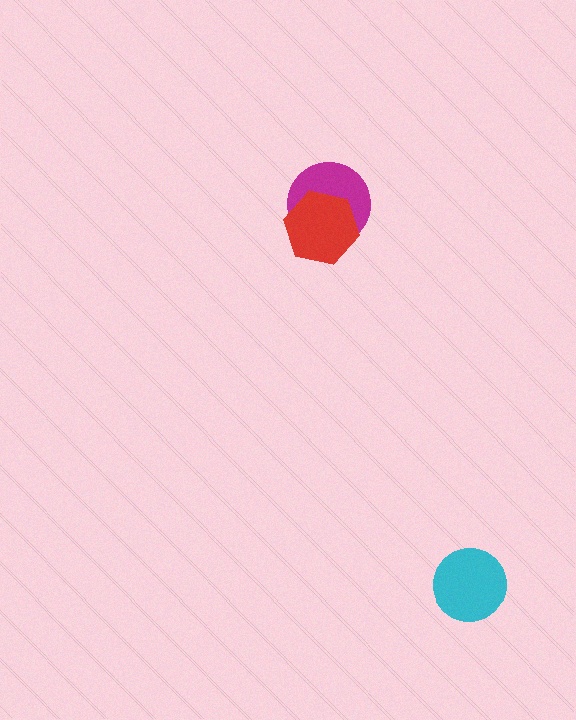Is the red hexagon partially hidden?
No, no other shape covers it.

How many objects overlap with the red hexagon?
1 object overlaps with the red hexagon.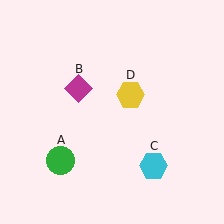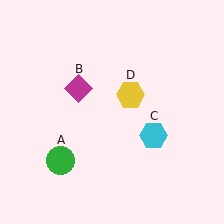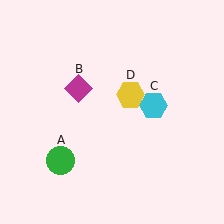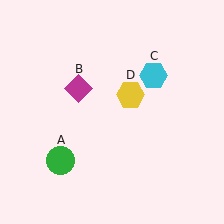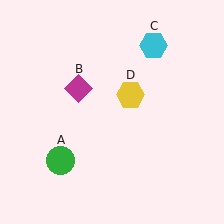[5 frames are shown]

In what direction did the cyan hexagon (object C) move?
The cyan hexagon (object C) moved up.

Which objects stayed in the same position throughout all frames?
Green circle (object A) and magenta diamond (object B) and yellow hexagon (object D) remained stationary.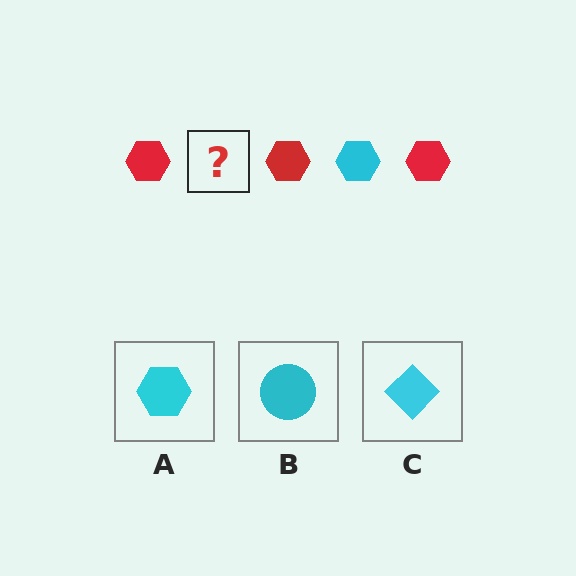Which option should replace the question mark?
Option A.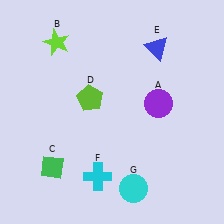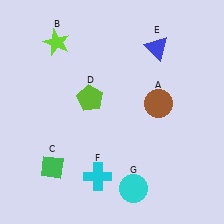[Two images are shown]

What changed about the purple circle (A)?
In Image 1, A is purple. In Image 2, it changed to brown.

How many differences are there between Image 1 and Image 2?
There is 1 difference between the two images.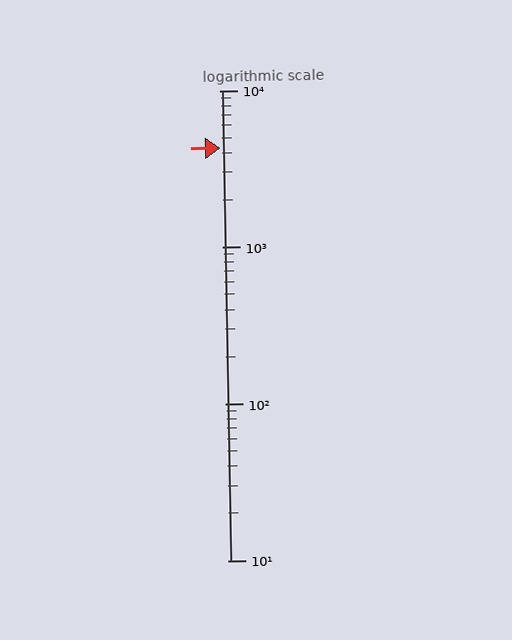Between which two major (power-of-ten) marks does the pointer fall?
The pointer is between 1000 and 10000.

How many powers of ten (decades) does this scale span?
The scale spans 3 decades, from 10 to 10000.